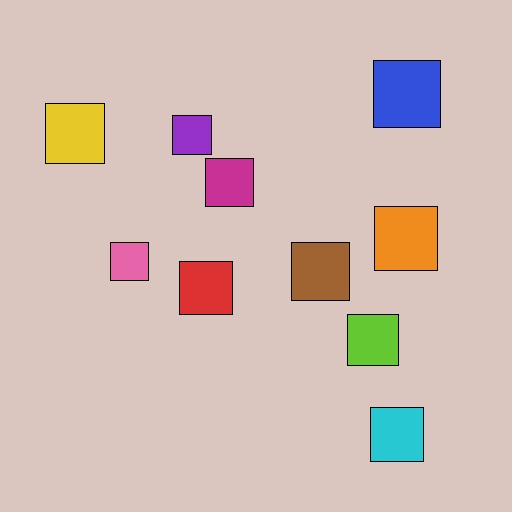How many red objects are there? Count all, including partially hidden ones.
There is 1 red object.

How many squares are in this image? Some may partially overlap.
There are 10 squares.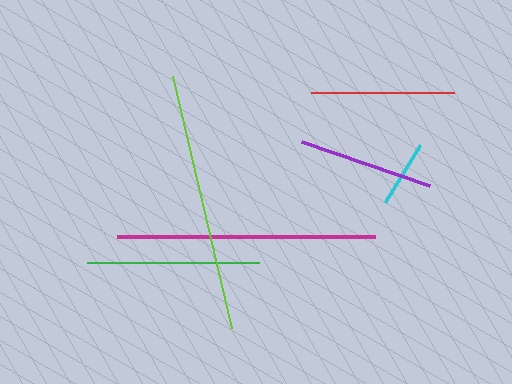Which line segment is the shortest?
The cyan line is the shortest at approximately 67 pixels.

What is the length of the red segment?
The red segment is approximately 143 pixels long.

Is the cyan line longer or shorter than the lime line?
The lime line is longer than the cyan line.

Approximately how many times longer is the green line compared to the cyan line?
The green line is approximately 2.6 times the length of the cyan line.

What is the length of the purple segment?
The purple segment is approximately 135 pixels long.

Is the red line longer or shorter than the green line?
The green line is longer than the red line.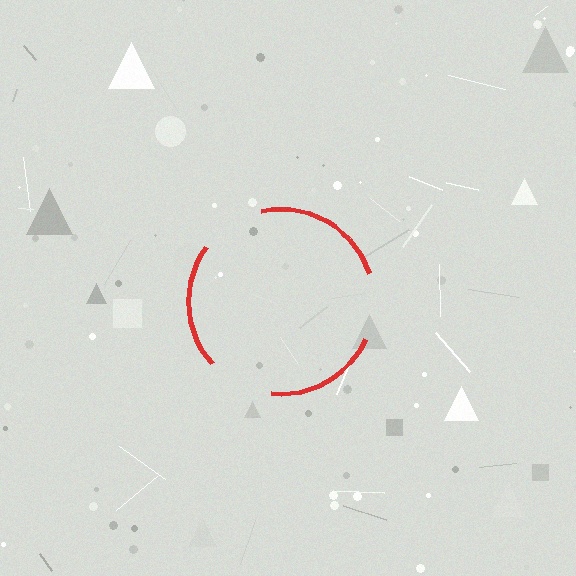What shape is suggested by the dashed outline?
The dashed outline suggests a circle.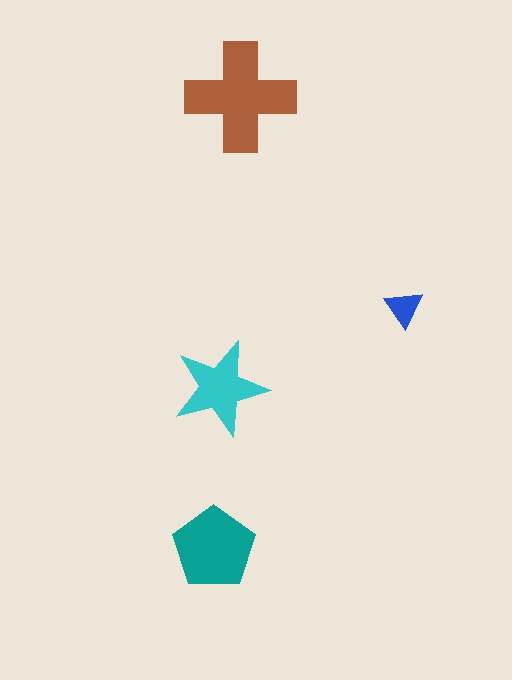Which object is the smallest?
The blue triangle.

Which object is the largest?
The brown cross.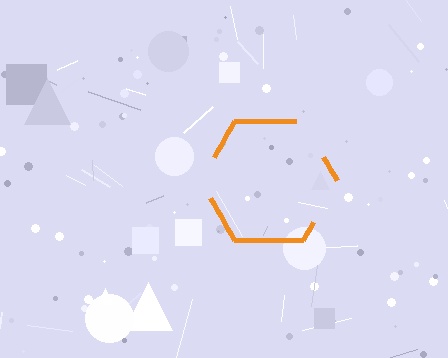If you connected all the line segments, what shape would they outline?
They would outline a hexagon.